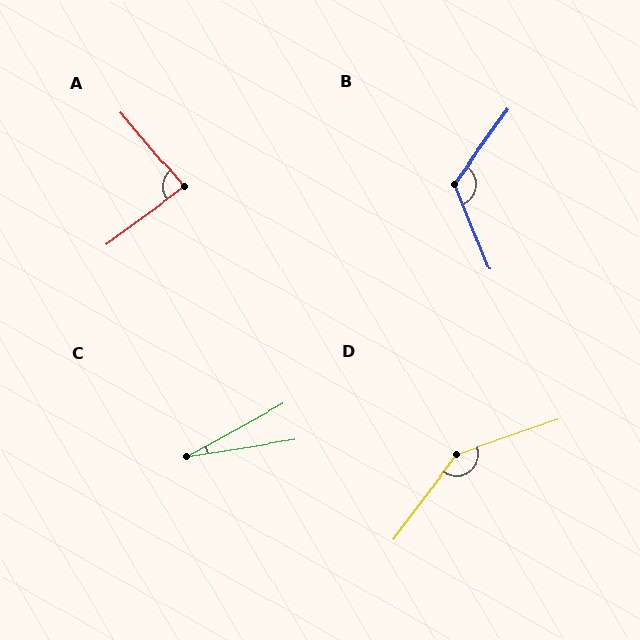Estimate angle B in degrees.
Approximately 122 degrees.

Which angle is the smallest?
C, at approximately 20 degrees.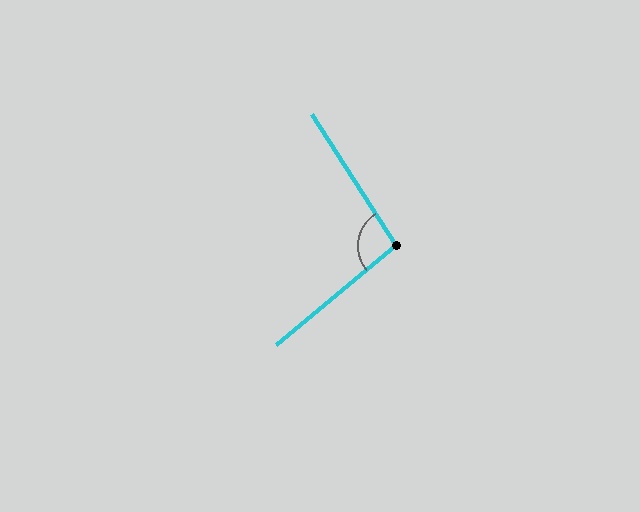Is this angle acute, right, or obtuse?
It is obtuse.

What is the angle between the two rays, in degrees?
Approximately 97 degrees.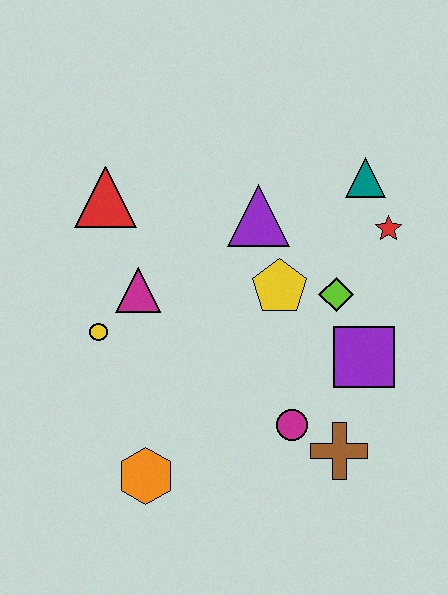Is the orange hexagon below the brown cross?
Yes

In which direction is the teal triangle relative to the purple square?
The teal triangle is above the purple square.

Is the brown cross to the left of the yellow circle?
No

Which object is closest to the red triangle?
The magenta triangle is closest to the red triangle.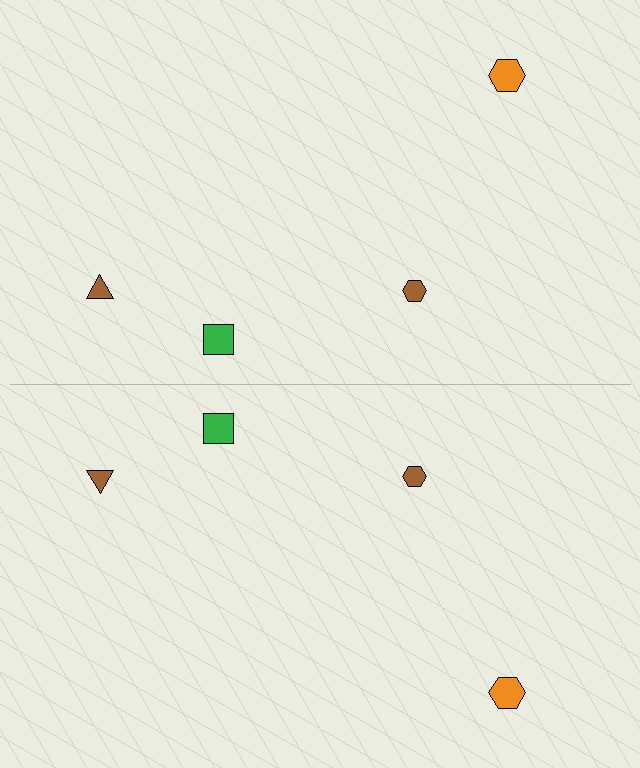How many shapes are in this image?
There are 8 shapes in this image.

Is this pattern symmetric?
Yes, this pattern has bilateral (reflection) symmetry.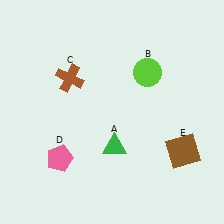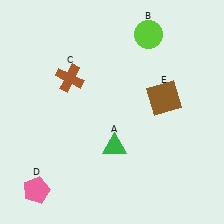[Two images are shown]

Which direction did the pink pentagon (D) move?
The pink pentagon (D) moved down.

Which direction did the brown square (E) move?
The brown square (E) moved up.